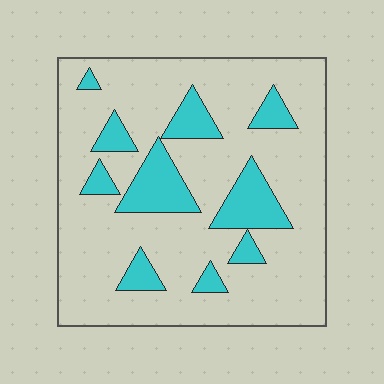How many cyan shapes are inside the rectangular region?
10.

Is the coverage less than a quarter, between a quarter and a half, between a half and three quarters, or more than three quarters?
Less than a quarter.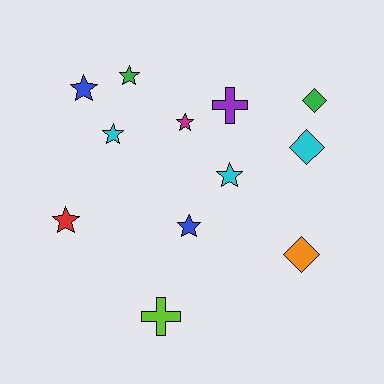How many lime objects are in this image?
There is 1 lime object.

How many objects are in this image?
There are 12 objects.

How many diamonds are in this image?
There are 3 diamonds.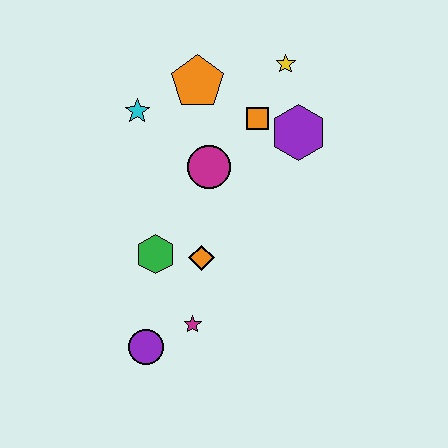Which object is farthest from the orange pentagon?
The purple circle is farthest from the orange pentagon.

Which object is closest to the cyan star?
The orange pentagon is closest to the cyan star.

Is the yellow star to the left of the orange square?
No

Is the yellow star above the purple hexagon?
Yes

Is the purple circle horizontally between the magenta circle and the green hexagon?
No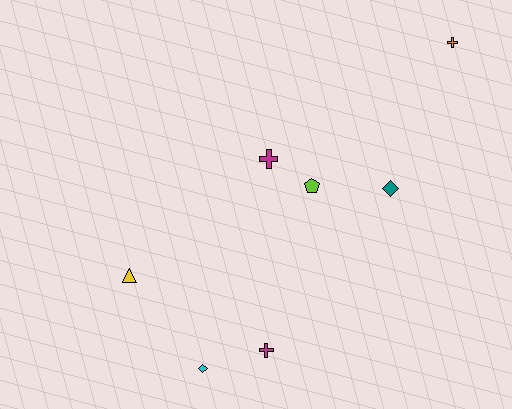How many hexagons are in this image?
There are no hexagons.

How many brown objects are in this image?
There are no brown objects.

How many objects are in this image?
There are 7 objects.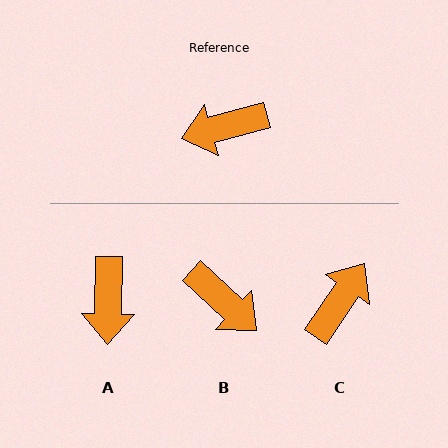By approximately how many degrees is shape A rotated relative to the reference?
Approximately 74 degrees counter-clockwise.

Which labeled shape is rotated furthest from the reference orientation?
C, about 139 degrees away.